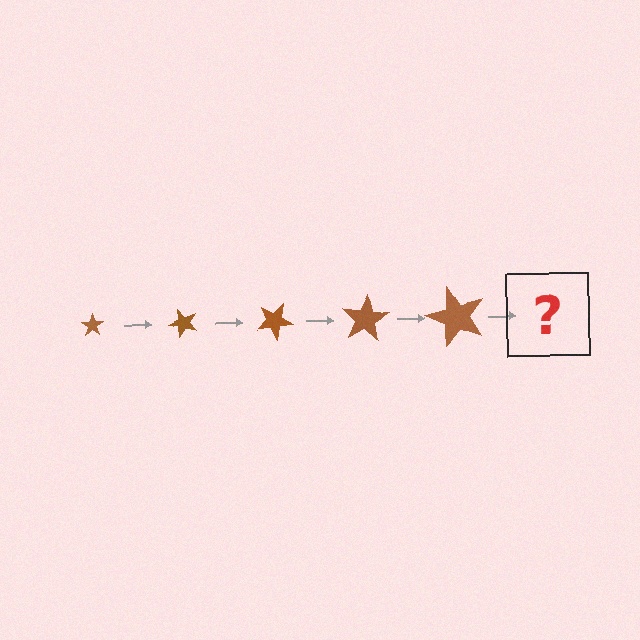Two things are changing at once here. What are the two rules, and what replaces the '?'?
The two rules are that the star grows larger each step and it rotates 50 degrees each step. The '?' should be a star, larger than the previous one and rotated 250 degrees from the start.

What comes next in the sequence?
The next element should be a star, larger than the previous one and rotated 250 degrees from the start.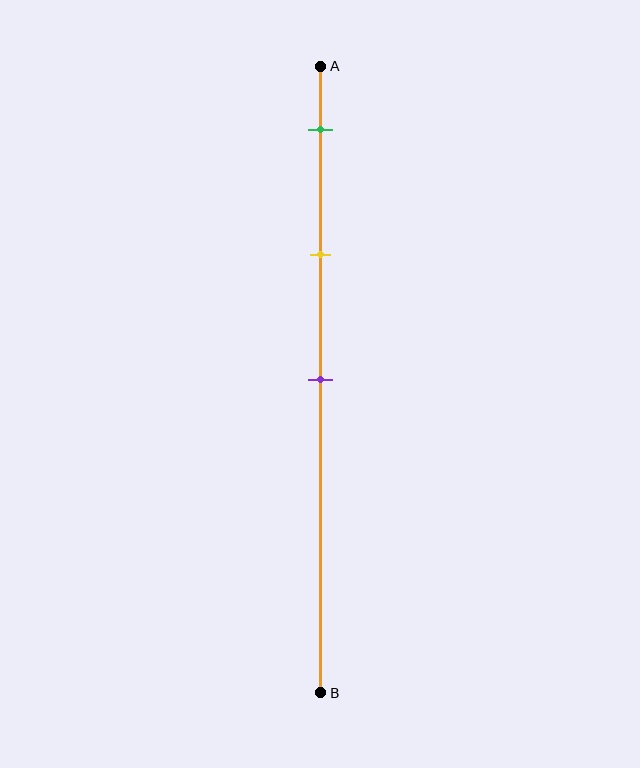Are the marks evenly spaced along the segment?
Yes, the marks are approximately evenly spaced.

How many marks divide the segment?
There are 3 marks dividing the segment.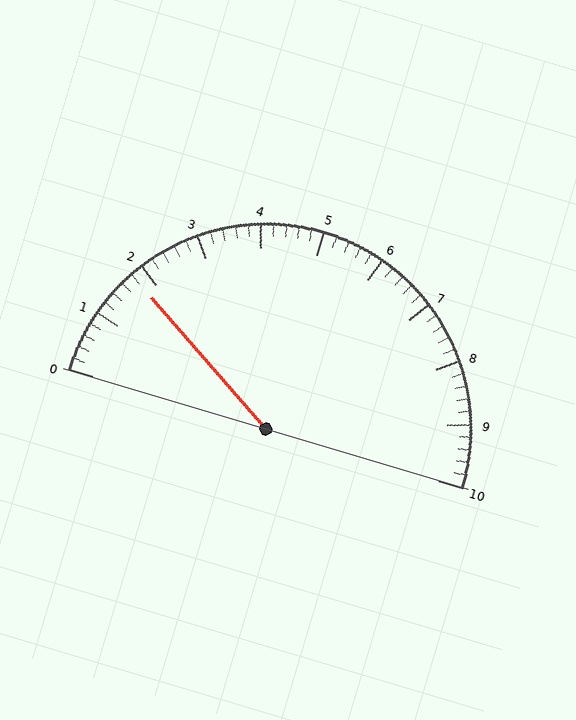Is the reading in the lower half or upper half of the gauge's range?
The reading is in the lower half of the range (0 to 10).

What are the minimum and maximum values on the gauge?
The gauge ranges from 0 to 10.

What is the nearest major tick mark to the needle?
The nearest major tick mark is 2.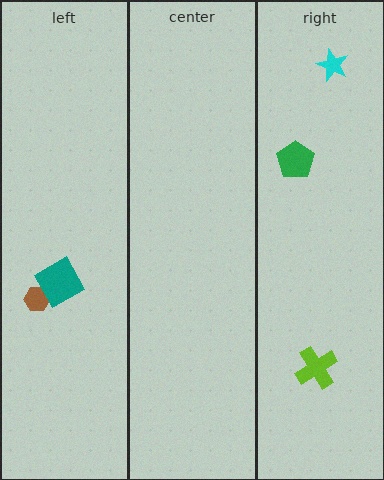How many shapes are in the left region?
2.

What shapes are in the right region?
The cyan star, the green pentagon, the lime cross.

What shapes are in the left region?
The brown hexagon, the teal square.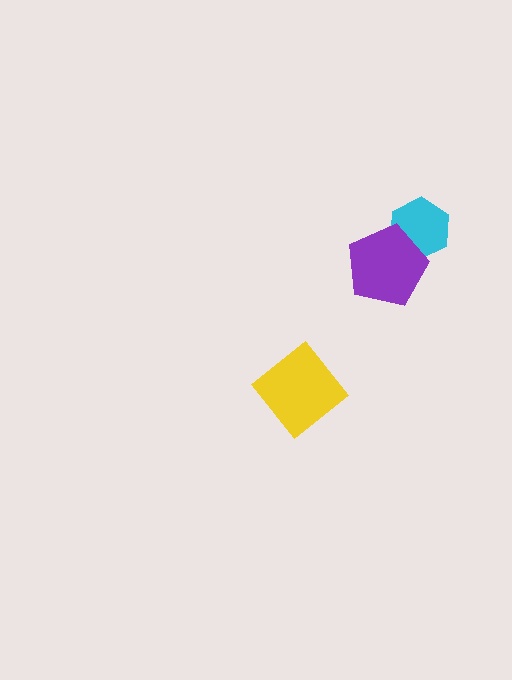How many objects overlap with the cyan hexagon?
1 object overlaps with the cyan hexagon.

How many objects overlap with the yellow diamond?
0 objects overlap with the yellow diamond.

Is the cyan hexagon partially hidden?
Yes, it is partially covered by another shape.